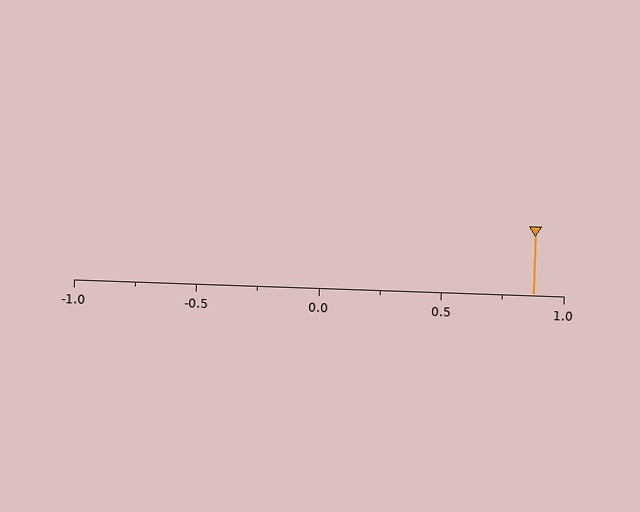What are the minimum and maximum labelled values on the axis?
The axis runs from -1.0 to 1.0.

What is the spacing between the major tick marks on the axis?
The major ticks are spaced 0.5 apart.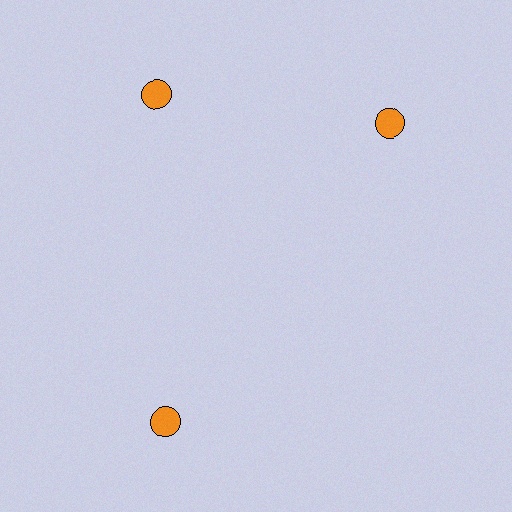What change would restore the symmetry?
The symmetry would be restored by rotating it back into even spacing with its neighbors so that all 3 circles sit at equal angles and equal distance from the center.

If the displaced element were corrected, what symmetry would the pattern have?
It would have 3-fold rotational symmetry — the pattern would map onto itself every 120 degrees.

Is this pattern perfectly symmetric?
No. The 3 orange circles are arranged in a ring, but one element near the 3 o'clock position is rotated out of alignment along the ring, breaking the 3-fold rotational symmetry.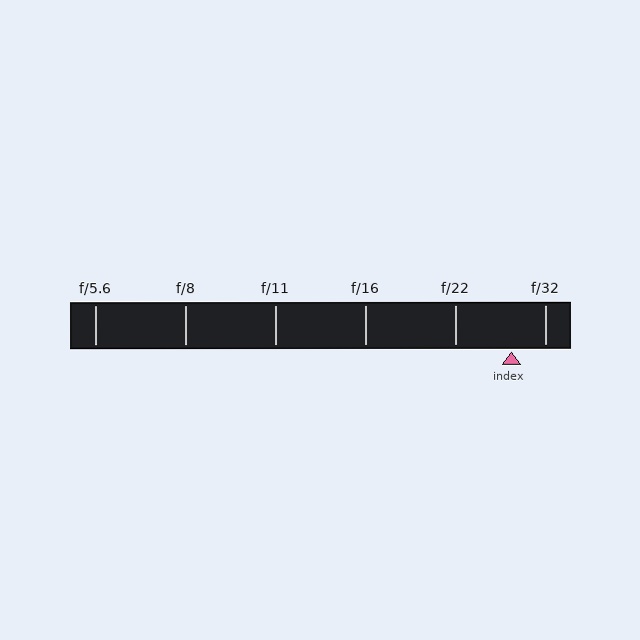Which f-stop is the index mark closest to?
The index mark is closest to f/32.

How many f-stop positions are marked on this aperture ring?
There are 6 f-stop positions marked.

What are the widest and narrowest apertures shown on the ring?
The widest aperture shown is f/5.6 and the narrowest is f/32.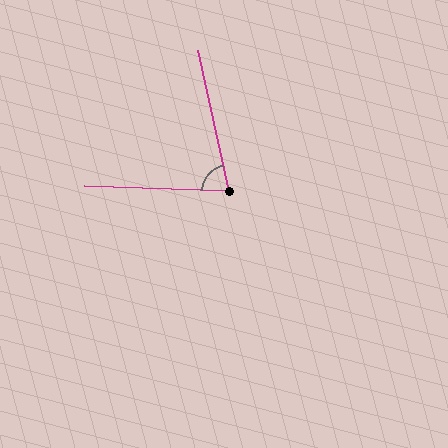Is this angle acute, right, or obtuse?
It is acute.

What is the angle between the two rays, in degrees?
Approximately 76 degrees.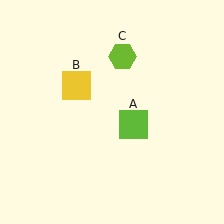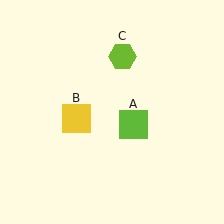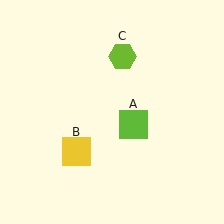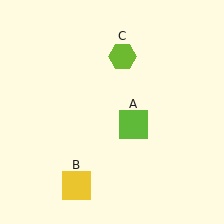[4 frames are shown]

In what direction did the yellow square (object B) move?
The yellow square (object B) moved down.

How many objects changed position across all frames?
1 object changed position: yellow square (object B).